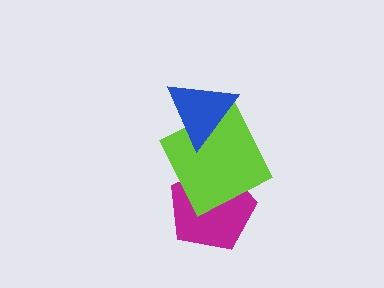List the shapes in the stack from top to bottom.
From top to bottom: the blue triangle, the lime square, the magenta pentagon.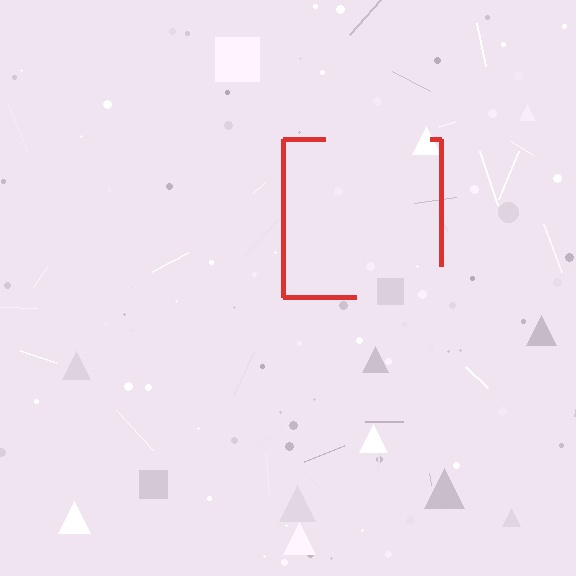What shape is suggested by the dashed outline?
The dashed outline suggests a square.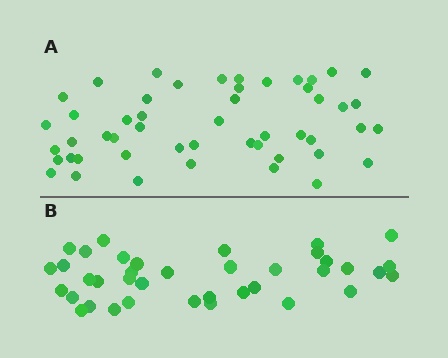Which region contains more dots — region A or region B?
Region A (the top region) has more dots.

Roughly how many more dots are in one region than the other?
Region A has roughly 12 or so more dots than region B.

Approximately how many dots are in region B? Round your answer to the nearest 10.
About 40 dots. (The exact count is 38, which rounds to 40.)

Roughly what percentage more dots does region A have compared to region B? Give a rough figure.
About 30% more.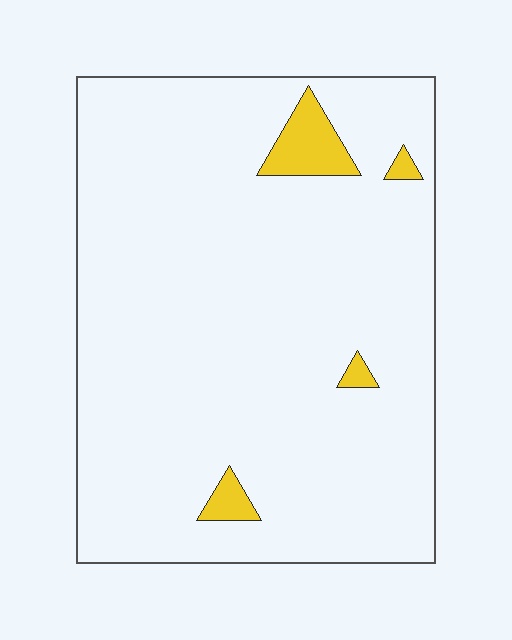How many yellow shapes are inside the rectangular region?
4.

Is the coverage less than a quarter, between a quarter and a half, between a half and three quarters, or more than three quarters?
Less than a quarter.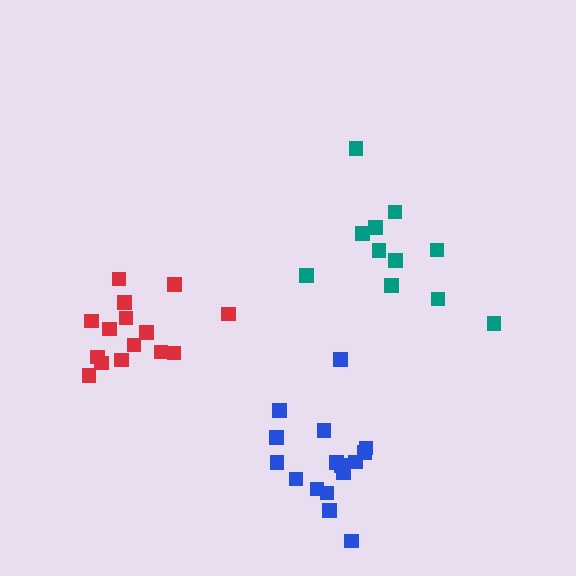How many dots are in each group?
Group 1: 11 dots, Group 2: 15 dots, Group 3: 16 dots (42 total).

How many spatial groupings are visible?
There are 3 spatial groupings.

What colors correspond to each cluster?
The clusters are colored: teal, red, blue.